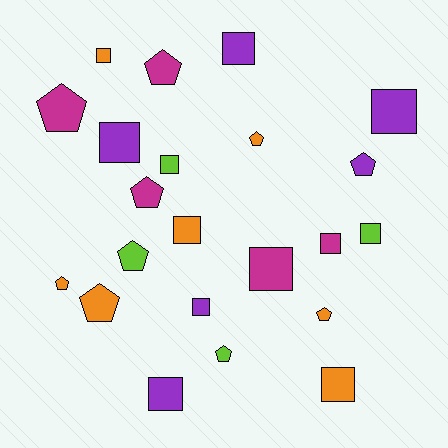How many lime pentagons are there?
There are 2 lime pentagons.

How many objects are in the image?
There are 22 objects.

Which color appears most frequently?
Orange, with 7 objects.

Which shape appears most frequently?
Square, with 12 objects.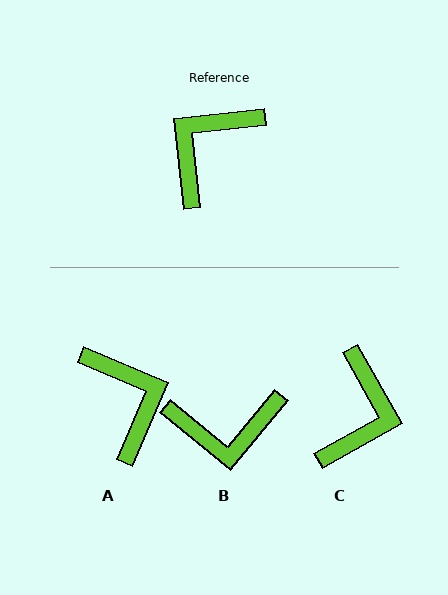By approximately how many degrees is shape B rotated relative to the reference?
Approximately 134 degrees counter-clockwise.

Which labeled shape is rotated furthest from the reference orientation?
C, about 157 degrees away.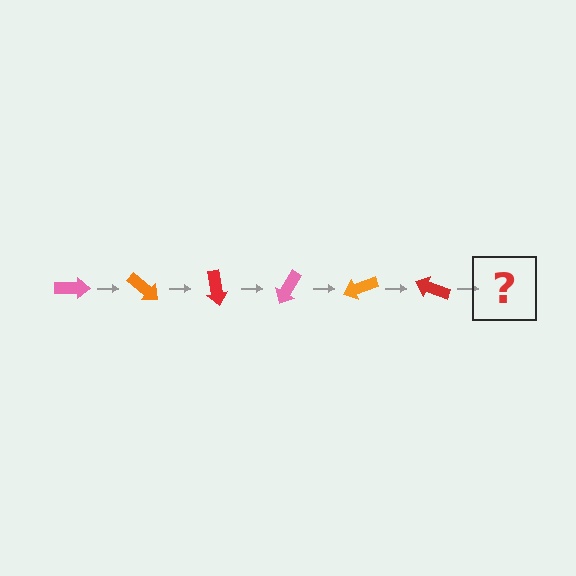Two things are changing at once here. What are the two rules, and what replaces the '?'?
The two rules are that it rotates 40 degrees each step and the color cycles through pink, orange, and red. The '?' should be a pink arrow, rotated 240 degrees from the start.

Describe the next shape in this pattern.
It should be a pink arrow, rotated 240 degrees from the start.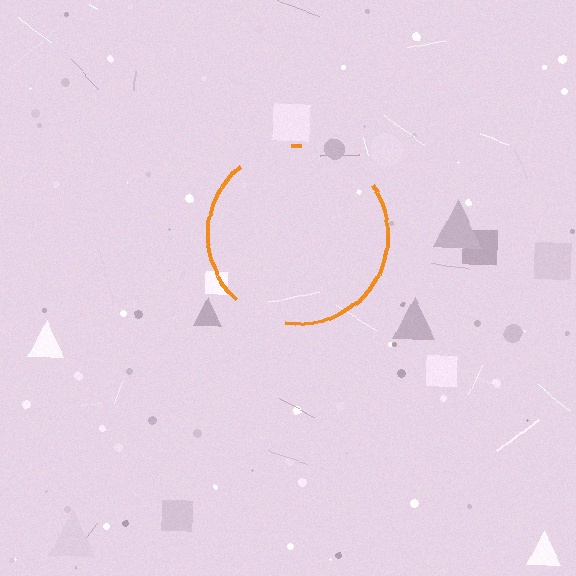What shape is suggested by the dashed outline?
The dashed outline suggests a circle.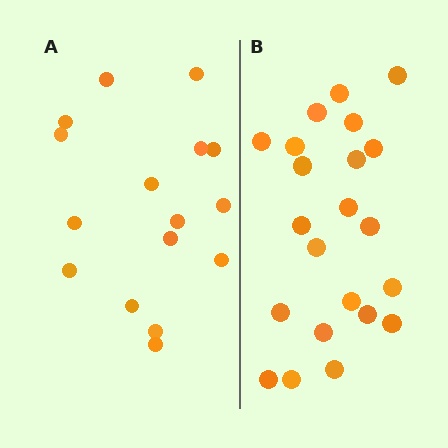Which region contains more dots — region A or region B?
Region B (the right region) has more dots.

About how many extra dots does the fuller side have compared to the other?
Region B has about 6 more dots than region A.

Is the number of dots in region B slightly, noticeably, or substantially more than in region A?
Region B has noticeably more, but not dramatically so. The ratio is roughly 1.4 to 1.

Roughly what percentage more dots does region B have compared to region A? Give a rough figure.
About 40% more.